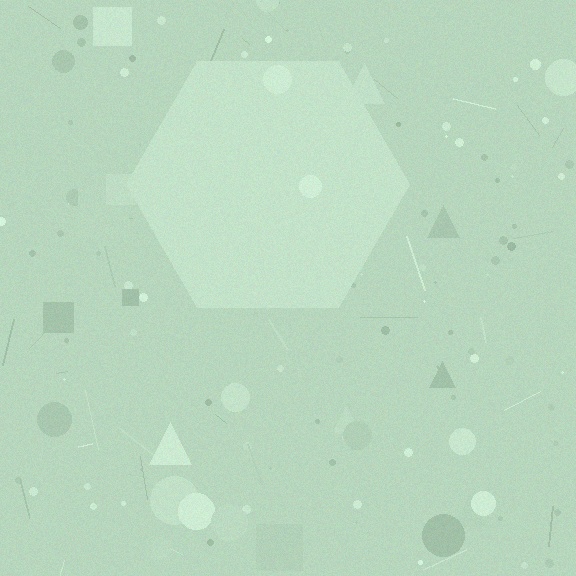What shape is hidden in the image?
A hexagon is hidden in the image.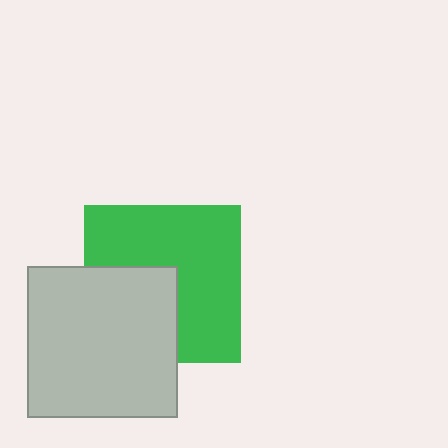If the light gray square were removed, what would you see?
You would see the complete green square.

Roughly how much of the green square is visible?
About half of it is visible (roughly 63%).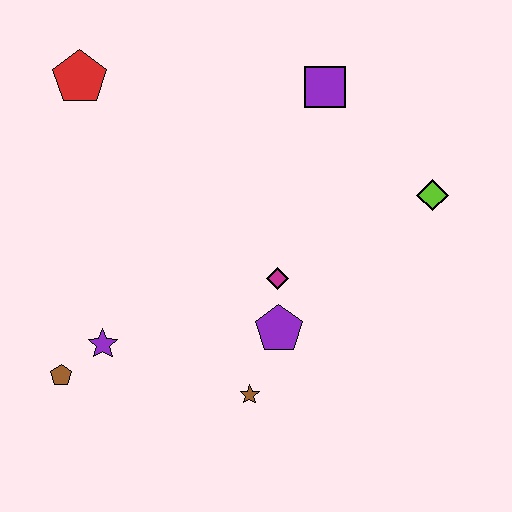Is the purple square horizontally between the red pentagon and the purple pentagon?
No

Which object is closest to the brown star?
The purple pentagon is closest to the brown star.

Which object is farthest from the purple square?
The brown pentagon is farthest from the purple square.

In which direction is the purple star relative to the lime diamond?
The purple star is to the left of the lime diamond.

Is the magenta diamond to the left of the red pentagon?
No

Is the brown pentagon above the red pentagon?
No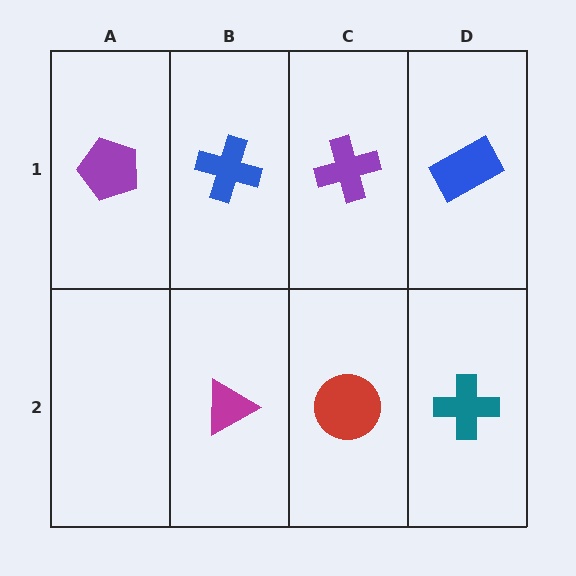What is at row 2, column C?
A red circle.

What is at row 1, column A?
A purple pentagon.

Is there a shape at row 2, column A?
No, that cell is empty.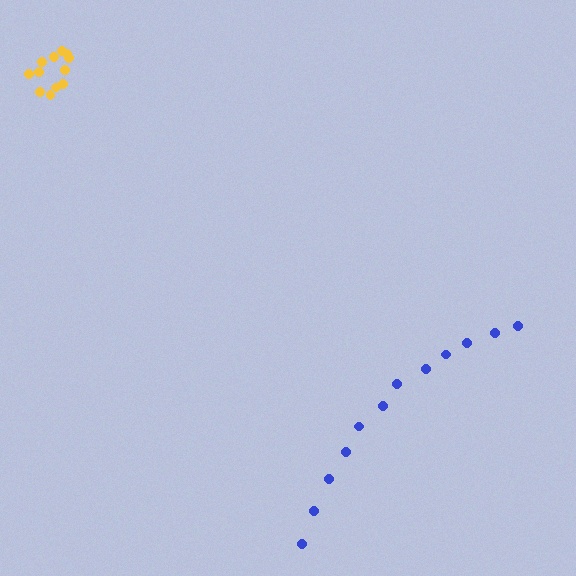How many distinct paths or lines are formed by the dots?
There are 2 distinct paths.